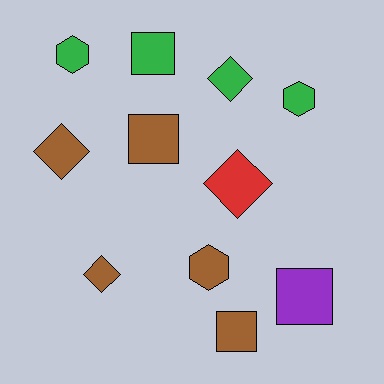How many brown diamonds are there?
There are 2 brown diamonds.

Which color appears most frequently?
Brown, with 5 objects.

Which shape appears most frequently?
Square, with 4 objects.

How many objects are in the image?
There are 11 objects.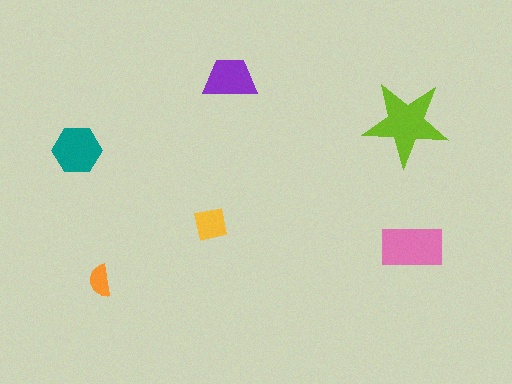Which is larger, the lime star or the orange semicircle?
The lime star.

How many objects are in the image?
There are 6 objects in the image.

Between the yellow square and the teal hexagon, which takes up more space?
The teal hexagon.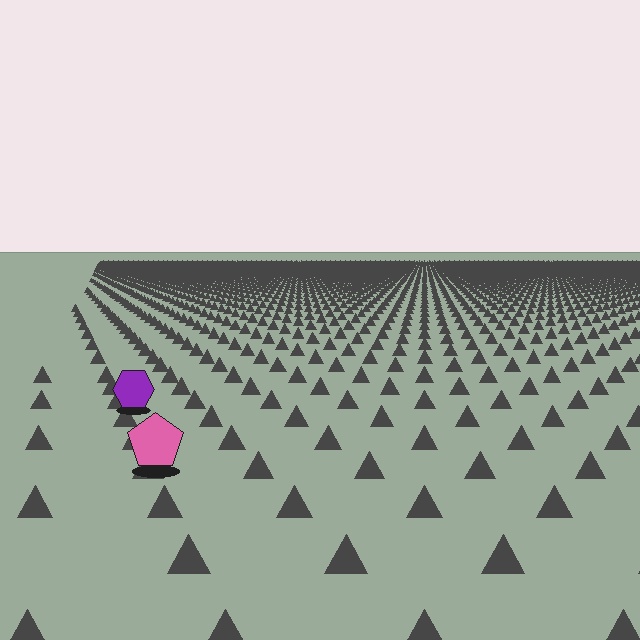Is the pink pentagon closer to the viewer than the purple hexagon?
Yes. The pink pentagon is closer — you can tell from the texture gradient: the ground texture is coarser near it.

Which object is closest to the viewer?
The pink pentagon is closest. The texture marks near it are larger and more spread out.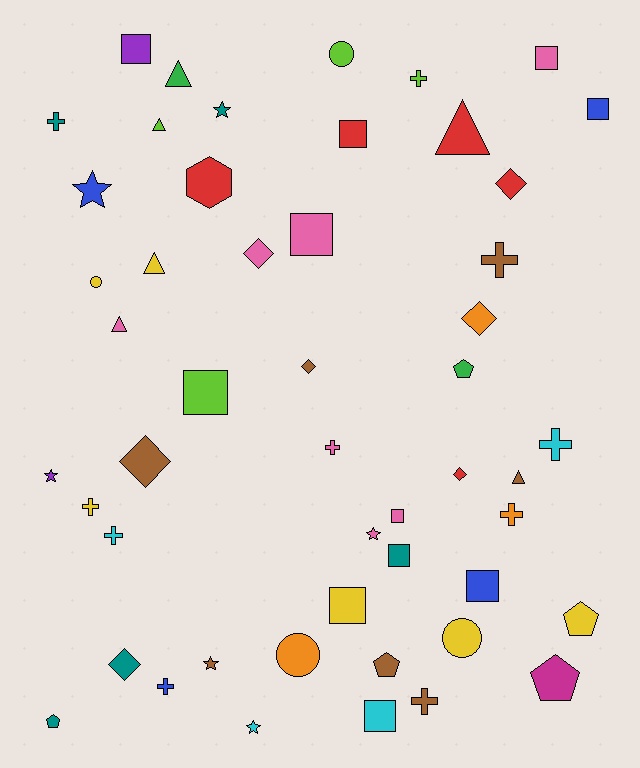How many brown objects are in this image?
There are 7 brown objects.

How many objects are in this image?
There are 50 objects.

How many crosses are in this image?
There are 10 crosses.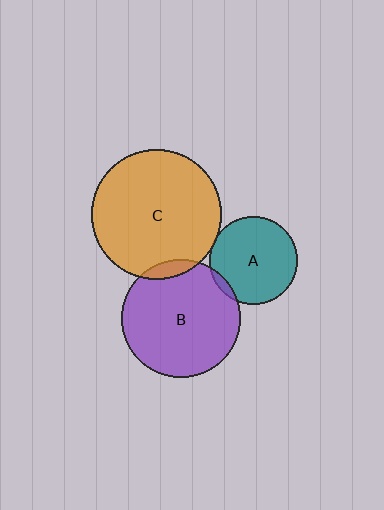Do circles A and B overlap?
Yes.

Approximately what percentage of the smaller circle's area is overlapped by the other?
Approximately 5%.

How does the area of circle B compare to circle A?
Approximately 1.8 times.